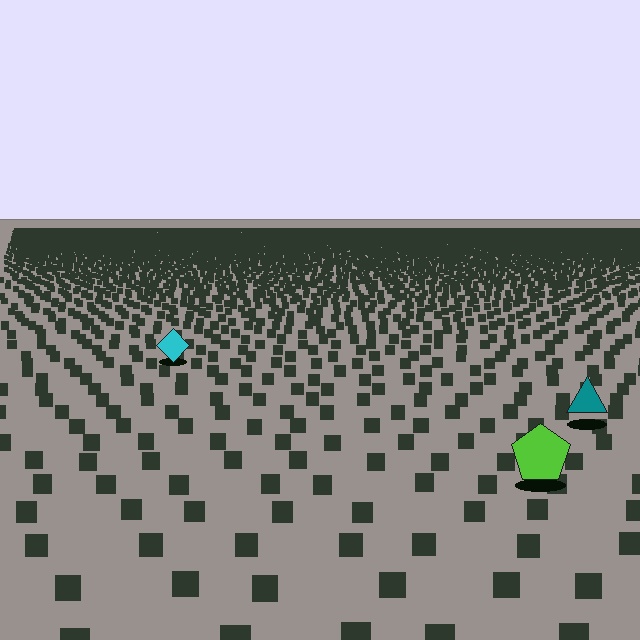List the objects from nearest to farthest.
From nearest to farthest: the lime pentagon, the teal triangle, the cyan diamond.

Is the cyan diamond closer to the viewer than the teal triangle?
No. The teal triangle is closer — you can tell from the texture gradient: the ground texture is coarser near it.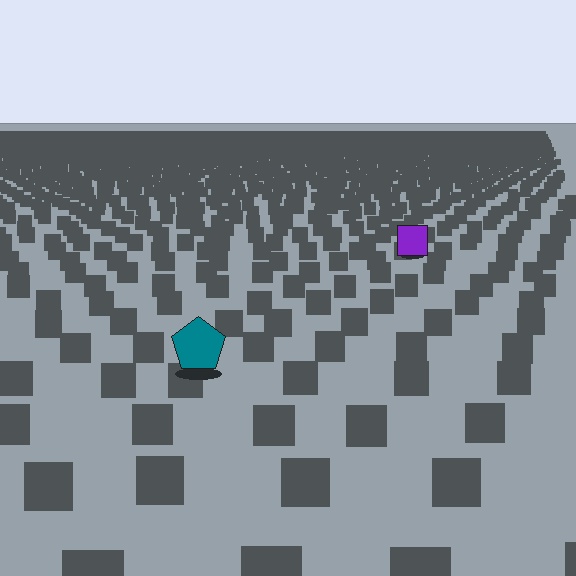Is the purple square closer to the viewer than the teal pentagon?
No. The teal pentagon is closer — you can tell from the texture gradient: the ground texture is coarser near it.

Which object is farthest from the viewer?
The purple square is farthest from the viewer. It appears smaller and the ground texture around it is denser.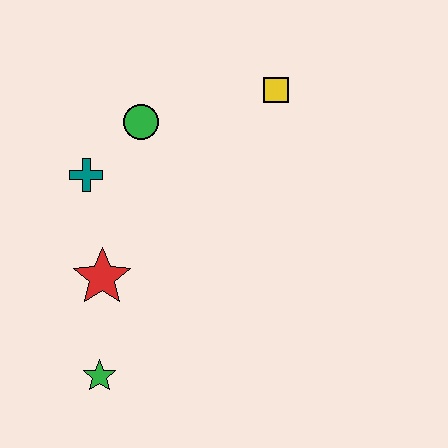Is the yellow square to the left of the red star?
No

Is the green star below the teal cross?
Yes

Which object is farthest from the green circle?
The green star is farthest from the green circle.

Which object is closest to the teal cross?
The green circle is closest to the teal cross.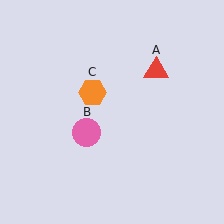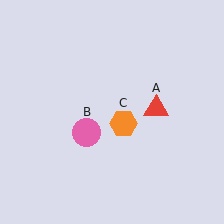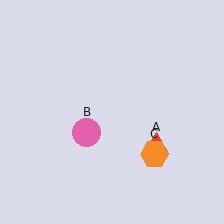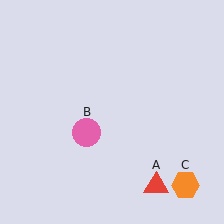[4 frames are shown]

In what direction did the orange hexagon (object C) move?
The orange hexagon (object C) moved down and to the right.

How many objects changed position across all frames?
2 objects changed position: red triangle (object A), orange hexagon (object C).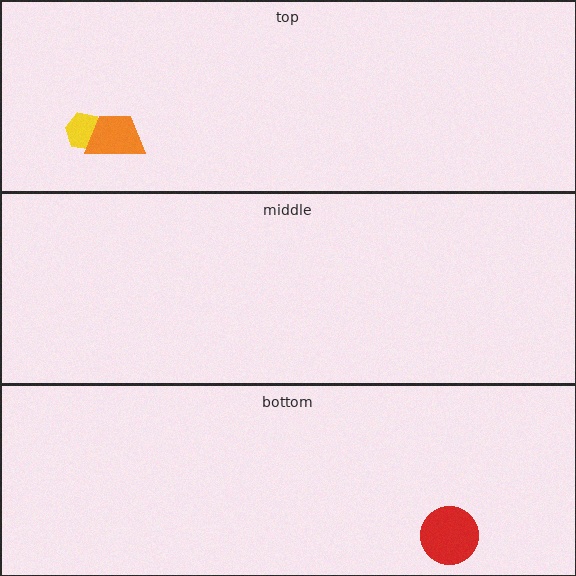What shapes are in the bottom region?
The red circle.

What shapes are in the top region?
The yellow hexagon, the orange trapezoid.